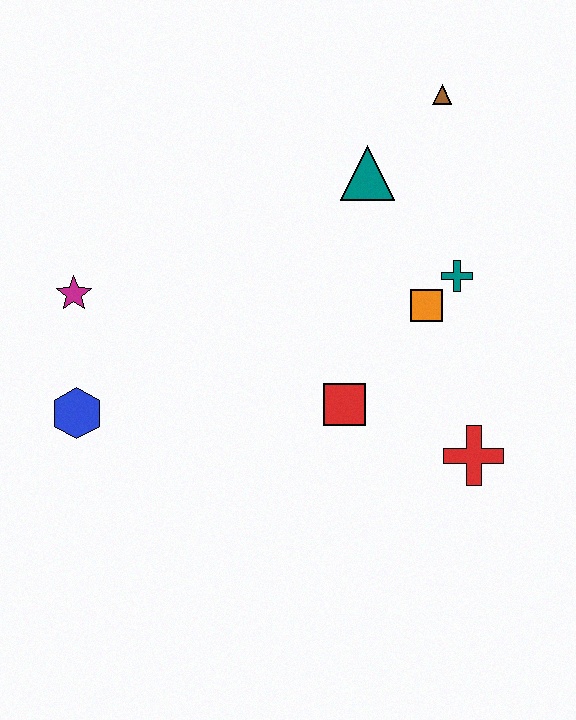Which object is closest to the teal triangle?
The brown triangle is closest to the teal triangle.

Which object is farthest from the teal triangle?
The blue hexagon is farthest from the teal triangle.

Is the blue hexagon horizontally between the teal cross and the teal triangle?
No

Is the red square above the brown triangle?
No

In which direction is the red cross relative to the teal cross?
The red cross is below the teal cross.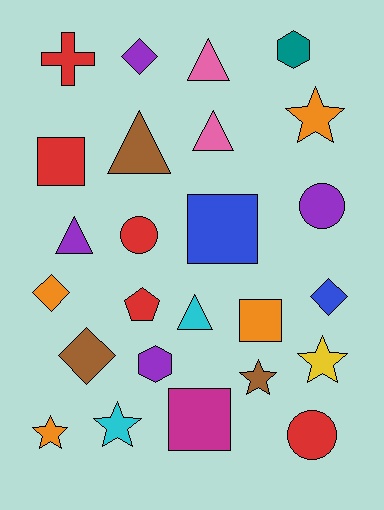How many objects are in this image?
There are 25 objects.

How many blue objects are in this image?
There are 2 blue objects.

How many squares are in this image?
There are 4 squares.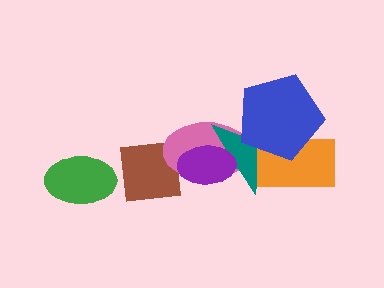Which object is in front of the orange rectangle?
The blue pentagon is in front of the orange rectangle.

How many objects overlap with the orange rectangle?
2 objects overlap with the orange rectangle.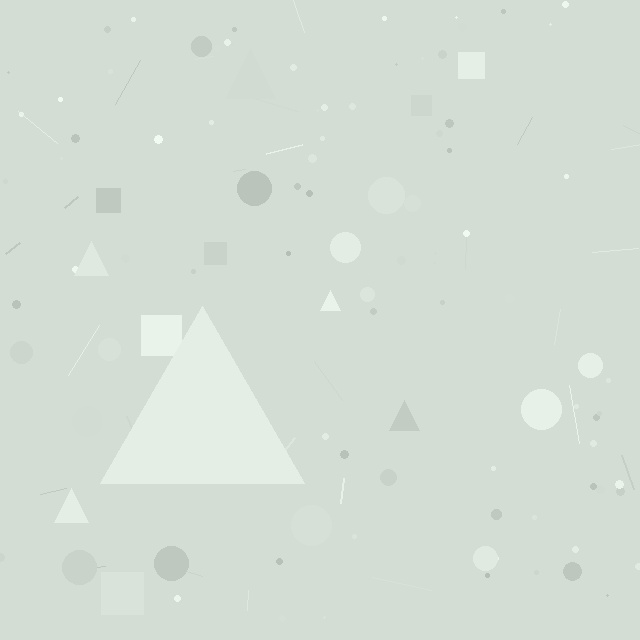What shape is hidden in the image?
A triangle is hidden in the image.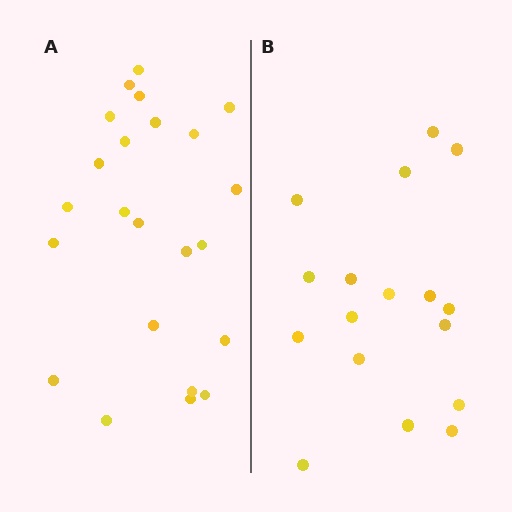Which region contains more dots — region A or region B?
Region A (the left region) has more dots.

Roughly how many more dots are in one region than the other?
Region A has about 6 more dots than region B.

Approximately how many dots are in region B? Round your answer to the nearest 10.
About 20 dots. (The exact count is 17, which rounds to 20.)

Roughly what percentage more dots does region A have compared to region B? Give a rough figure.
About 35% more.